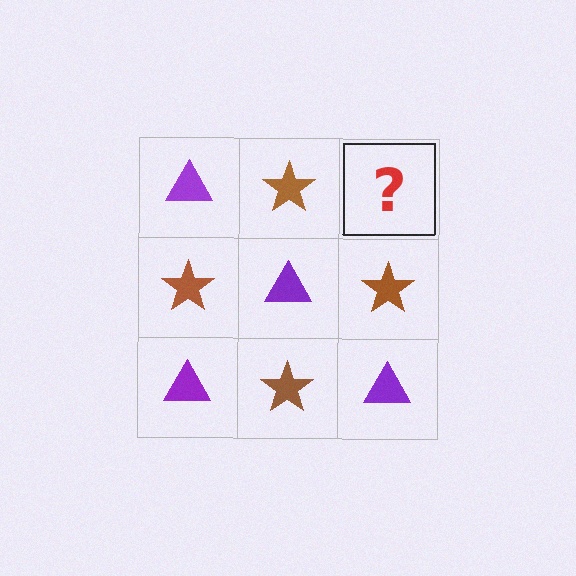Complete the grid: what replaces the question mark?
The question mark should be replaced with a purple triangle.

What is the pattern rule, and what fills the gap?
The rule is that it alternates purple triangle and brown star in a checkerboard pattern. The gap should be filled with a purple triangle.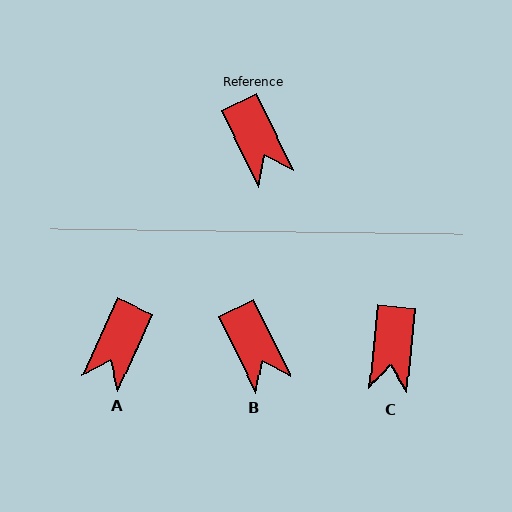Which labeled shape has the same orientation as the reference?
B.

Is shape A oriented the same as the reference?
No, it is off by about 50 degrees.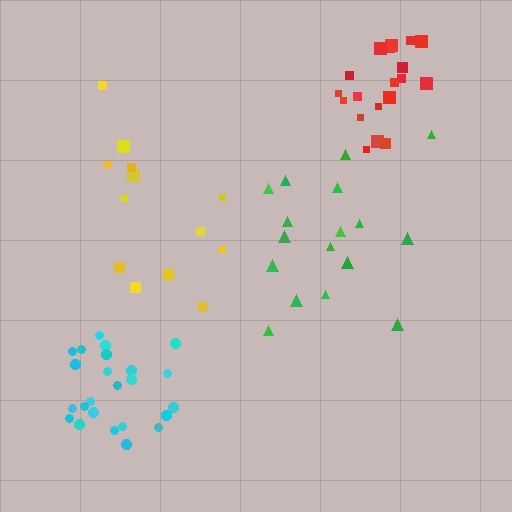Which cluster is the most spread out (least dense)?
Green.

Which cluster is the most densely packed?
Cyan.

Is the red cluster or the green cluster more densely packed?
Red.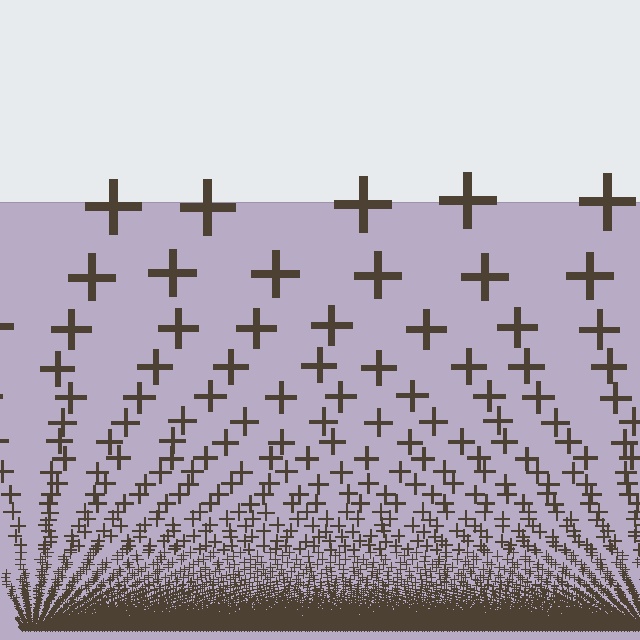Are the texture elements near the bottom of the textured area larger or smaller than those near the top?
Smaller. The gradient is inverted — elements near the bottom are smaller and denser.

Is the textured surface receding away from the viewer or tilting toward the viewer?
The surface appears to tilt toward the viewer. Texture elements get larger and sparser toward the top.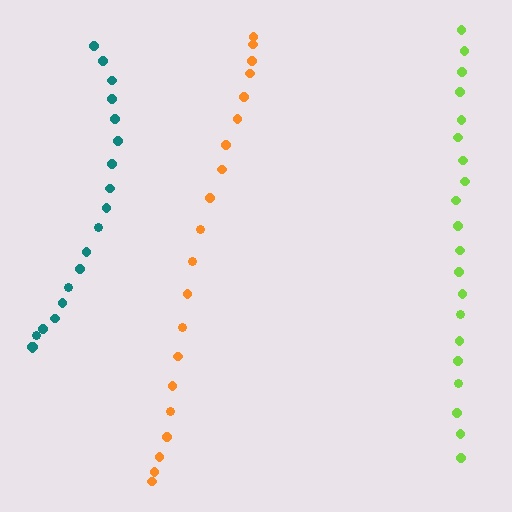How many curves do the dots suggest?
There are 3 distinct paths.